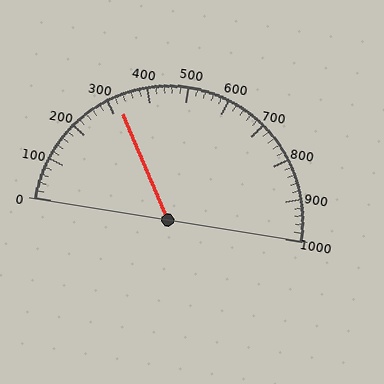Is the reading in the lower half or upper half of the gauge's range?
The reading is in the lower half of the range (0 to 1000).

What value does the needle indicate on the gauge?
The needle indicates approximately 320.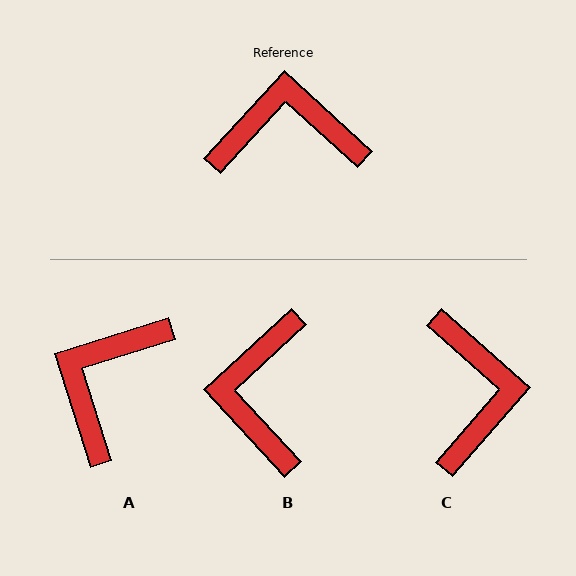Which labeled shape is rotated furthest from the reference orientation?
C, about 89 degrees away.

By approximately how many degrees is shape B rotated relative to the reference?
Approximately 85 degrees counter-clockwise.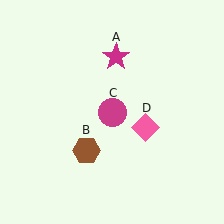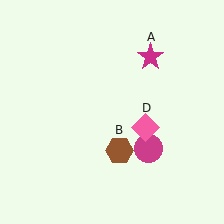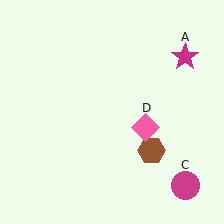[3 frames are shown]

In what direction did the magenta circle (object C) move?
The magenta circle (object C) moved down and to the right.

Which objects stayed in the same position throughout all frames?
Pink diamond (object D) remained stationary.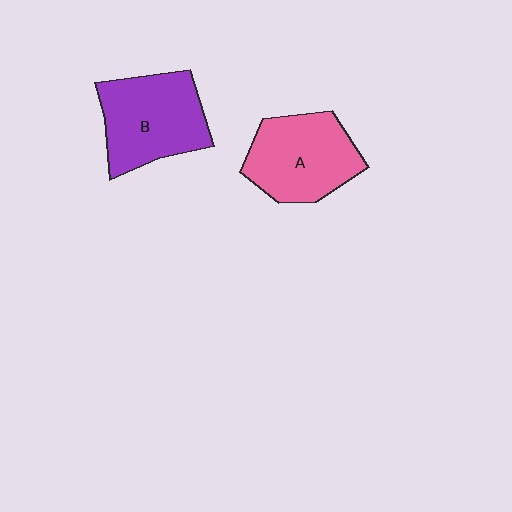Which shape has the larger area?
Shape B (purple).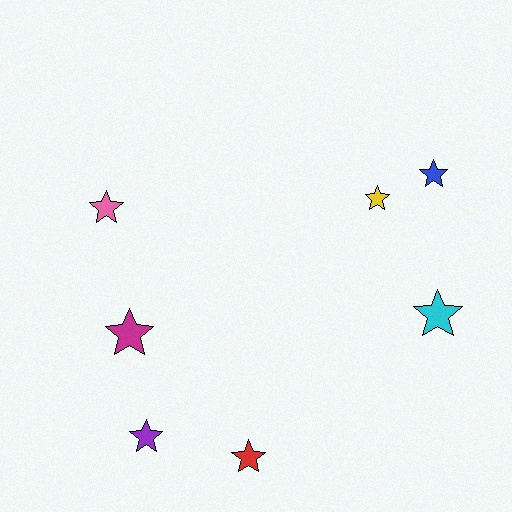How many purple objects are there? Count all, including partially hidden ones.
There is 1 purple object.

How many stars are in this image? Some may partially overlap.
There are 7 stars.